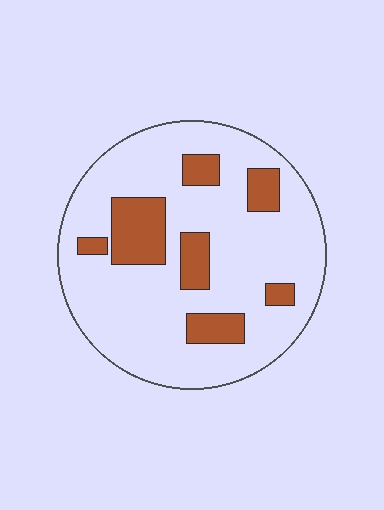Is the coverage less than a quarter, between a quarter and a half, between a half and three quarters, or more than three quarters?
Less than a quarter.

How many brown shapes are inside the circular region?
7.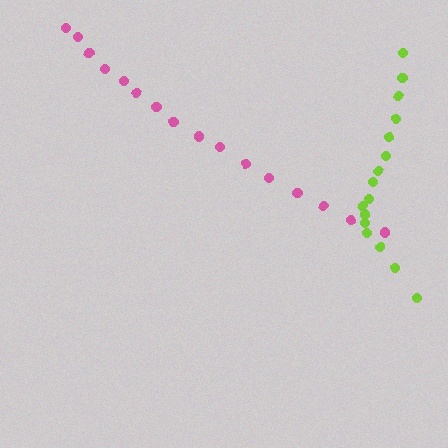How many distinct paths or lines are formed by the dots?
There are 2 distinct paths.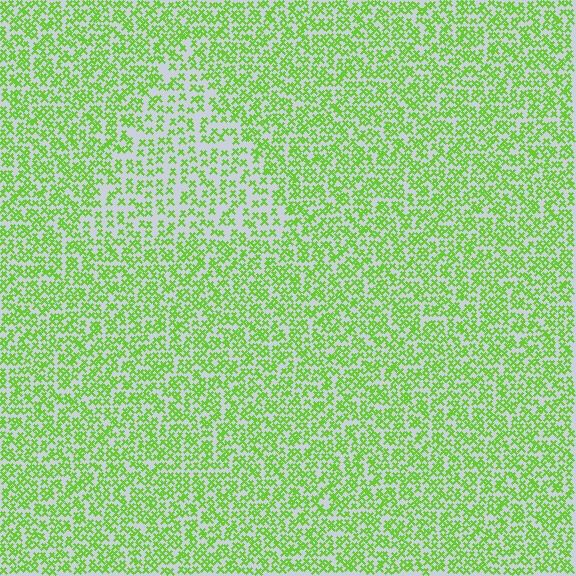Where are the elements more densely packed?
The elements are more densely packed outside the triangle boundary.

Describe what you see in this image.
The image contains small lime elements arranged at two different densities. A triangle-shaped region is visible where the elements are less densely packed than the surrounding area.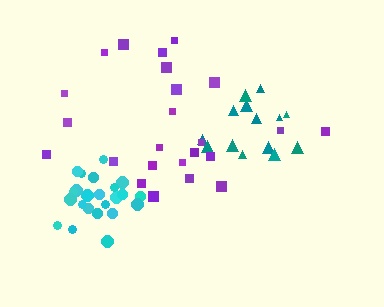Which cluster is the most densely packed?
Cyan.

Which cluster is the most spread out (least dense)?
Purple.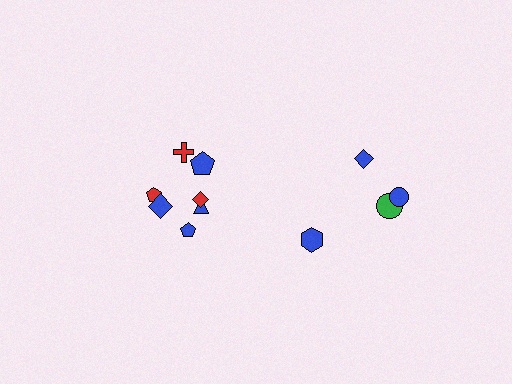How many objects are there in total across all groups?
There are 11 objects.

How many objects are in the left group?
There are 7 objects.